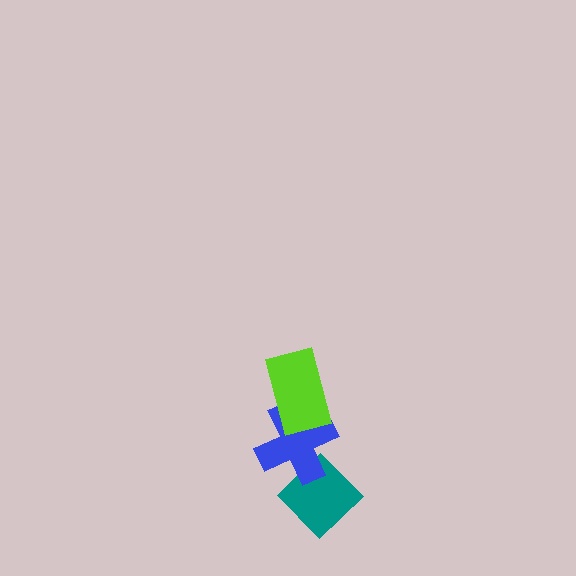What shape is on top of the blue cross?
The lime rectangle is on top of the blue cross.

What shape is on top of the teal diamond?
The blue cross is on top of the teal diamond.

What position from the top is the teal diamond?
The teal diamond is 3rd from the top.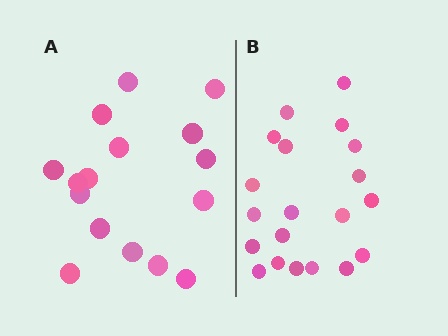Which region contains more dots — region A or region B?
Region B (the right region) has more dots.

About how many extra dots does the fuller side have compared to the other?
Region B has about 4 more dots than region A.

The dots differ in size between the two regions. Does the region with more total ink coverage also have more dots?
No. Region A has more total ink coverage because its dots are larger, but region B actually contains more individual dots. Total area can be misleading — the number of items is what matters here.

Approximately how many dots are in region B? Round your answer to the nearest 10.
About 20 dots.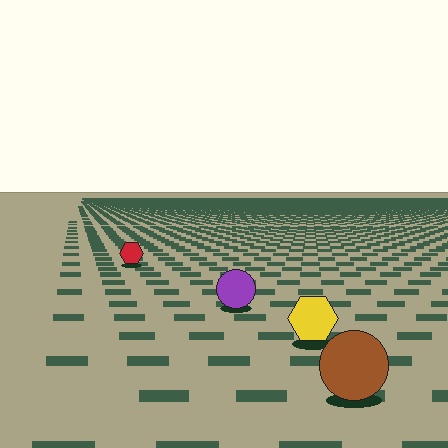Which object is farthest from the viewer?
The red hexagon is farthest from the viewer. It appears smaller and the ground texture around it is denser.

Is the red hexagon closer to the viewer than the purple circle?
No. The purple circle is closer — you can tell from the texture gradient: the ground texture is coarser near it.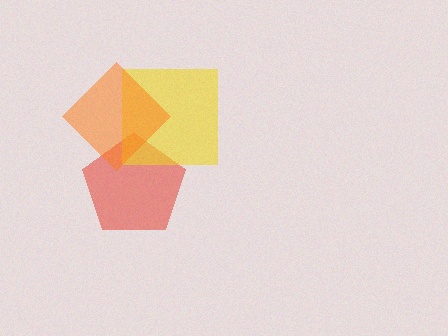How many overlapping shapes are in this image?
There are 3 overlapping shapes in the image.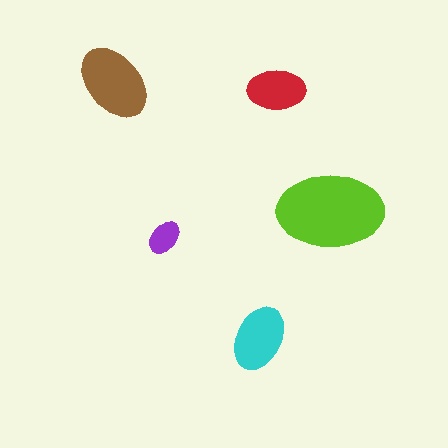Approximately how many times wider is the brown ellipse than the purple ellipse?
About 2 times wider.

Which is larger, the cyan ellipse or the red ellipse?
The cyan one.